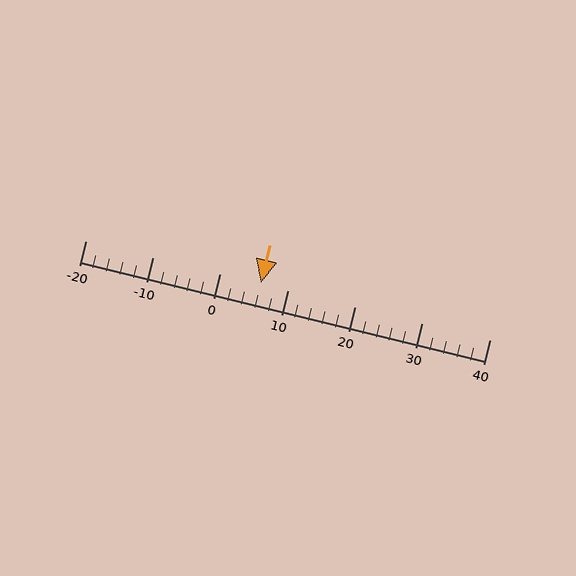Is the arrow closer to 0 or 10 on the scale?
The arrow is closer to 10.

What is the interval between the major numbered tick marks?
The major tick marks are spaced 10 units apart.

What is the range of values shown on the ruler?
The ruler shows values from -20 to 40.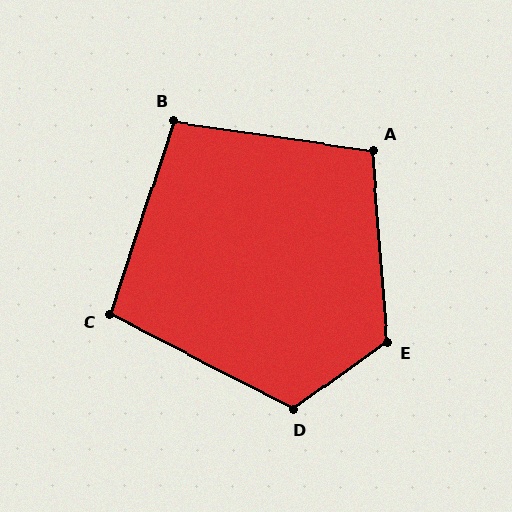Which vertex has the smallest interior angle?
C, at approximately 99 degrees.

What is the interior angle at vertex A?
Approximately 103 degrees (obtuse).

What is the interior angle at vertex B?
Approximately 100 degrees (obtuse).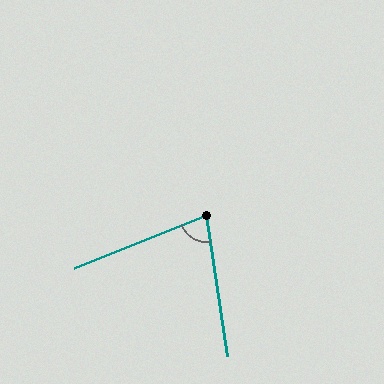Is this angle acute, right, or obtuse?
It is acute.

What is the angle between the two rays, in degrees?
Approximately 77 degrees.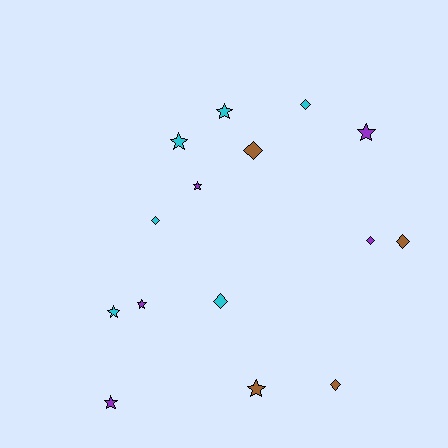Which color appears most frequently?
Cyan, with 6 objects.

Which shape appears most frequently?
Star, with 8 objects.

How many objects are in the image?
There are 15 objects.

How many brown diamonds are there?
There are 3 brown diamonds.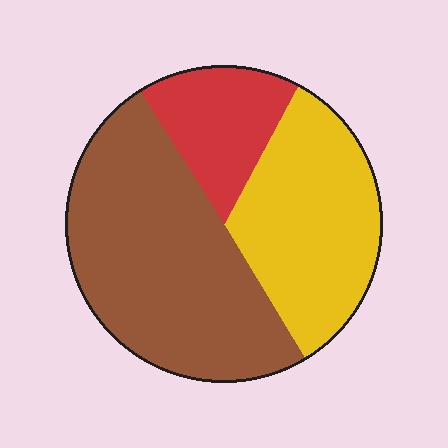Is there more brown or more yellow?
Brown.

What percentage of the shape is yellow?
Yellow covers 33% of the shape.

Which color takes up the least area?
Red, at roughly 15%.